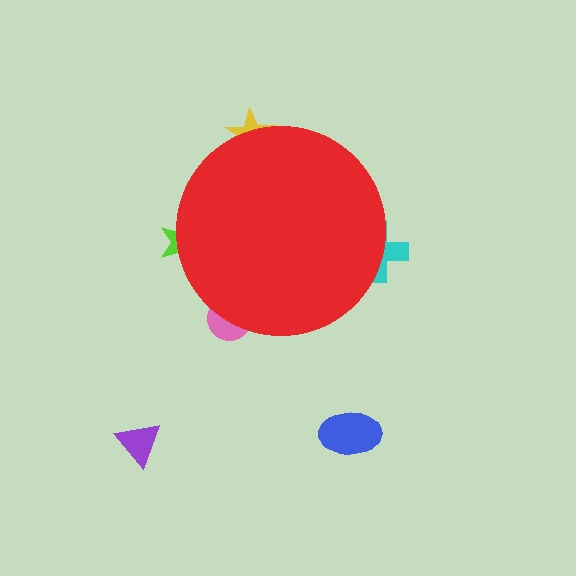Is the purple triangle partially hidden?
No, the purple triangle is fully visible.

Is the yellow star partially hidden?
Yes, the yellow star is partially hidden behind the red circle.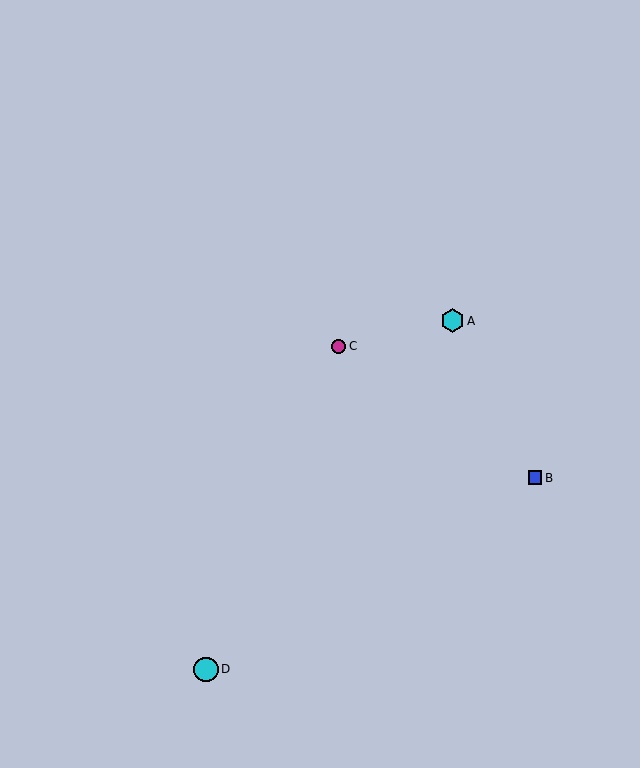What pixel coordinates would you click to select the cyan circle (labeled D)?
Click at (206, 669) to select the cyan circle D.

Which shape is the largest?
The cyan circle (labeled D) is the largest.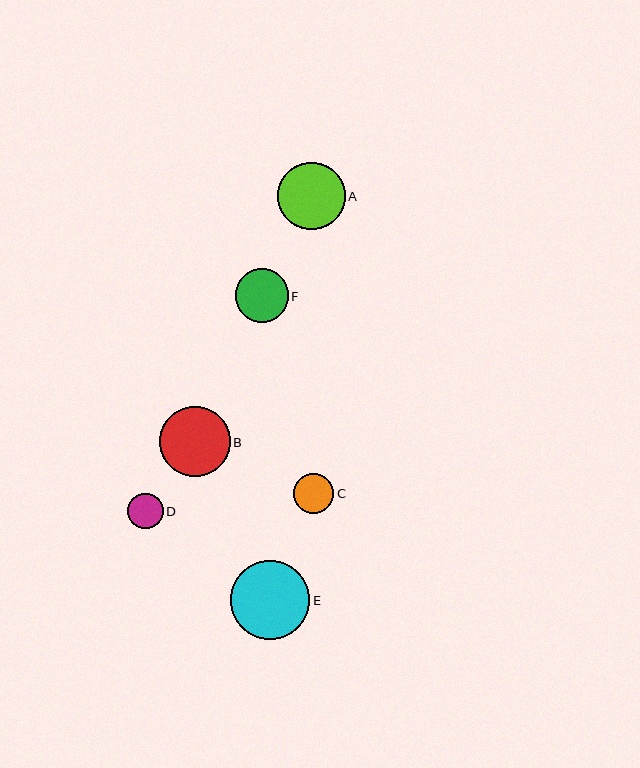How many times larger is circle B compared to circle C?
Circle B is approximately 1.8 times the size of circle C.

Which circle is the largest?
Circle E is the largest with a size of approximately 79 pixels.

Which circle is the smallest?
Circle D is the smallest with a size of approximately 35 pixels.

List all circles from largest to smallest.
From largest to smallest: E, B, A, F, C, D.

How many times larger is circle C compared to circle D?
Circle C is approximately 1.1 times the size of circle D.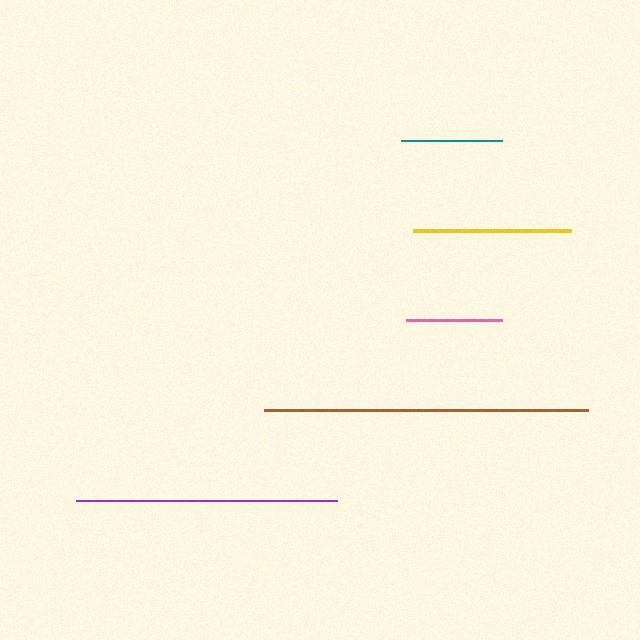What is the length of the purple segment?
The purple segment is approximately 261 pixels long.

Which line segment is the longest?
The brown line is the longest at approximately 323 pixels.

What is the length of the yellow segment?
The yellow segment is approximately 158 pixels long.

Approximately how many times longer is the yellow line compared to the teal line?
The yellow line is approximately 1.6 times the length of the teal line.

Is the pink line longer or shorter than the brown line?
The brown line is longer than the pink line.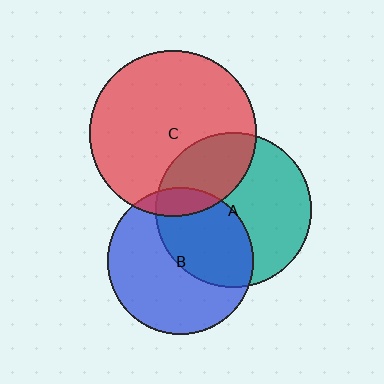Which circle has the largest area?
Circle C (red).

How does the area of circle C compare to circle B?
Approximately 1.3 times.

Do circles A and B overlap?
Yes.